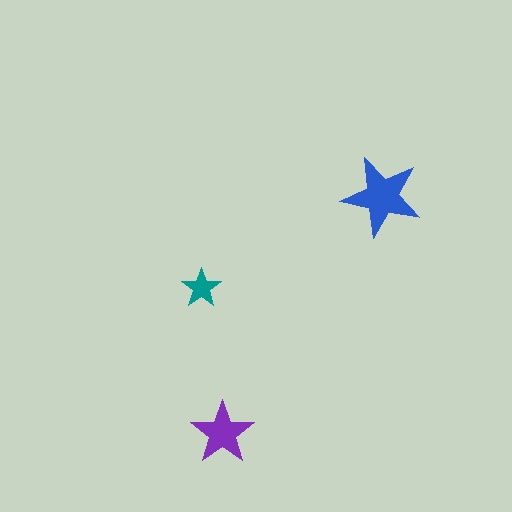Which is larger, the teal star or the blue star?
The blue one.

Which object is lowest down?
The purple star is bottommost.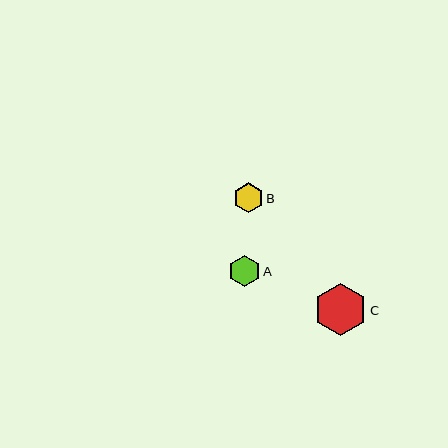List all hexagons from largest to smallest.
From largest to smallest: C, A, B.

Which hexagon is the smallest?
Hexagon B is the smallest with a size of approximately 30 pixels.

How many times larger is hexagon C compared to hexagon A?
Hexagon C is approximately 1.7 times the size of hexagon A.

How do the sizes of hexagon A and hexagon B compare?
Hexagon A and hexagon B are approximately the same size.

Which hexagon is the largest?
Hexagon C is the largest with a size of approximately 52 pixels.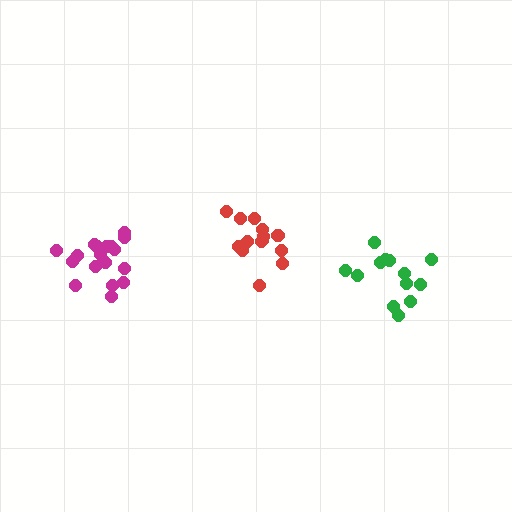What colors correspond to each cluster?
The clusters are colored: magenta, red, green.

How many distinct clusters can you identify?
There are 3 distinct clusters.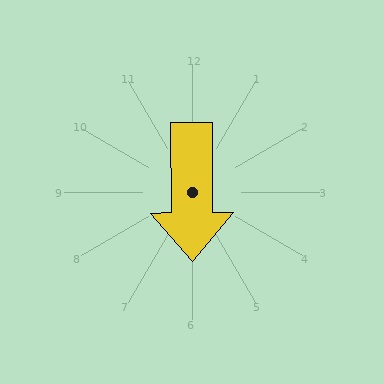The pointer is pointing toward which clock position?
Roughly 6 o'clock.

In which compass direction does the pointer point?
South.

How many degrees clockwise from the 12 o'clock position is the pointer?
Approximately 180 degrees.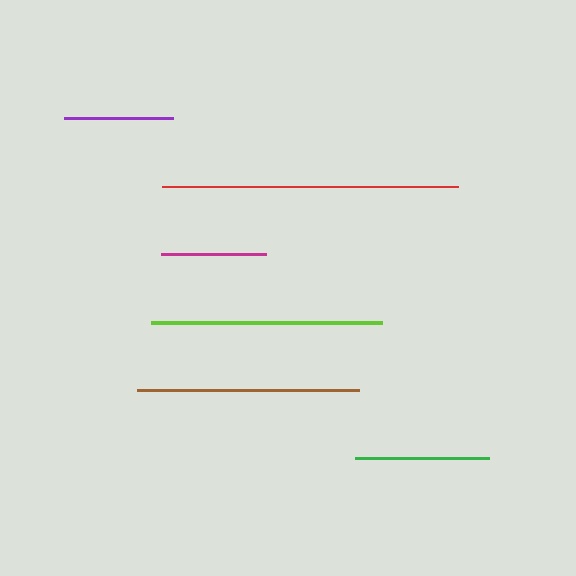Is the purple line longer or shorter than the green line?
The green line is longer than the purple line.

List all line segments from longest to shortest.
From longest to shortest: red, lime, brown, green, purple, magenta.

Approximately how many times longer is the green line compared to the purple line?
The green line is approximately 1.2 times the length of the purple line.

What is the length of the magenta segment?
The magenta segment is approximately 105 pixels long.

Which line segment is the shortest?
The magenta line is the shortest at approximately 105 pixels.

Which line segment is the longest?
The red line is the longest at approximately 297 pixels.